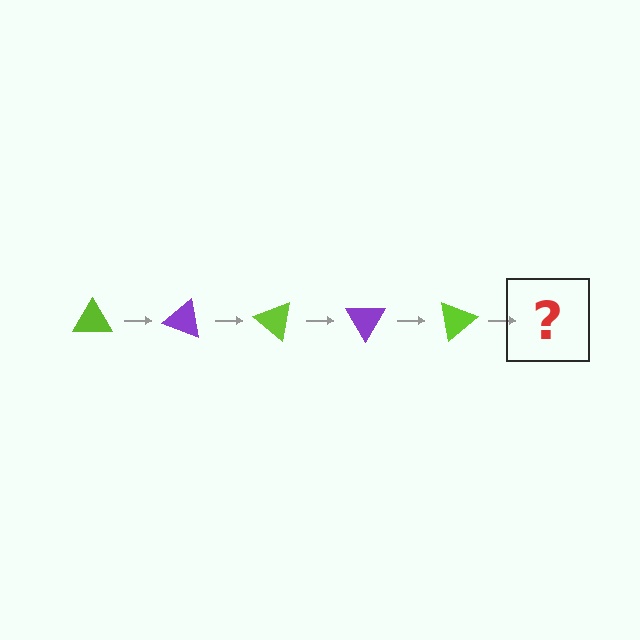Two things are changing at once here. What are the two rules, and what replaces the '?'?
The two rules are that it rotates 20 degrees each step and the color cycles through lime and purple. The '?' should be a purple triangle, rotated 100 degrees from the start.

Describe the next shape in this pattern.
It should be a purple triangle, rotated 100 degrees from the start.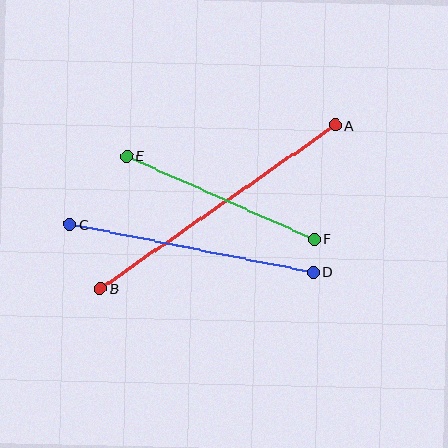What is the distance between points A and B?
The distance is approximately 287 pixels.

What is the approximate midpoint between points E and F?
The midpoint is at approximately (220, 198) pixels.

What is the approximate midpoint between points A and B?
The midpoint is at approximately (218, 207) pixels.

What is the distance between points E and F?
The distance is approximately 205 pixels.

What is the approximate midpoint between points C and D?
The midpoint is at approximately (191, 248) pixels.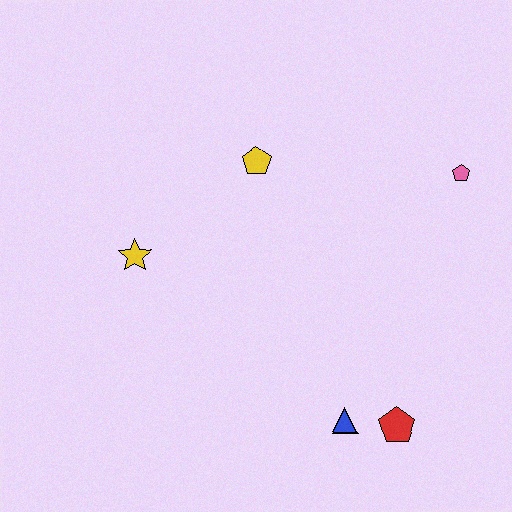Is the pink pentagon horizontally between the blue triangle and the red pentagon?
No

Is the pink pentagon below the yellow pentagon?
Yes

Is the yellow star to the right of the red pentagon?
No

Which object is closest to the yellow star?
The yellow pentagon is closest to the yellow star.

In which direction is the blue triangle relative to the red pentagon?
The blue triangle is to the left of the red pentagon.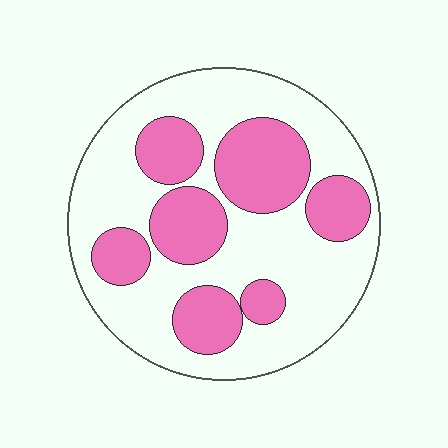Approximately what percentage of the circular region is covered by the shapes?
Approximately 35%.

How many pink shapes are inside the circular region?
7.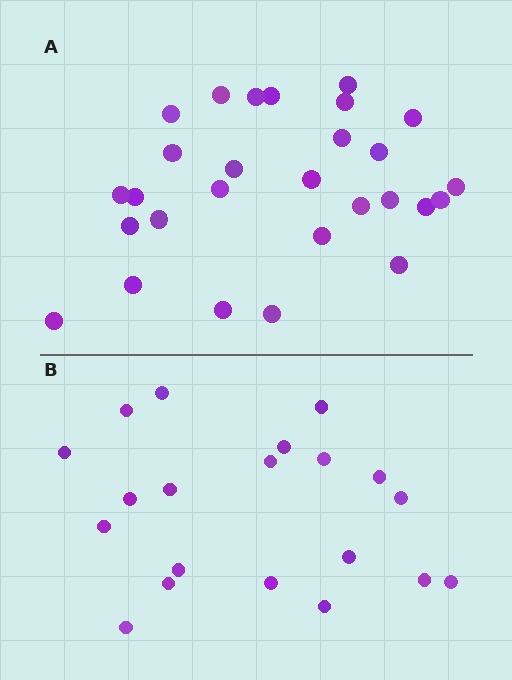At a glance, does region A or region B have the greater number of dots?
Region A (the top region) has more dots.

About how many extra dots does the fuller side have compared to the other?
Region A has roughly 8 or so more dots than region B.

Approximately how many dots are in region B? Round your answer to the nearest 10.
About 20 dots.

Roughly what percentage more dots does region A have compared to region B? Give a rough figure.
About 40% more.